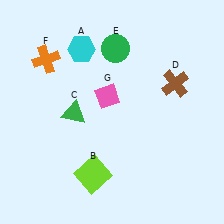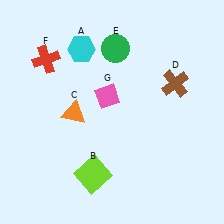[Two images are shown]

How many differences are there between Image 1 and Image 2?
There are 2 differences between the two images.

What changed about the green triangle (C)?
In Image 1, C is green. In Image 2, it changed to orange.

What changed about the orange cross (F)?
In Image 1, F is orange. In Image 2, it changed to red.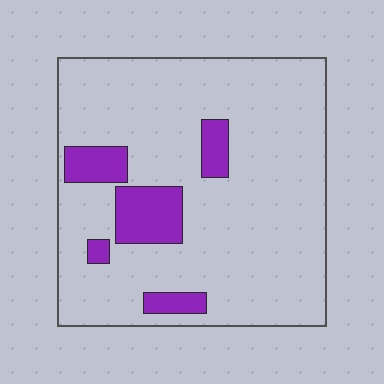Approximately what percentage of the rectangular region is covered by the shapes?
Approximately 15%.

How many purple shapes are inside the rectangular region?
5.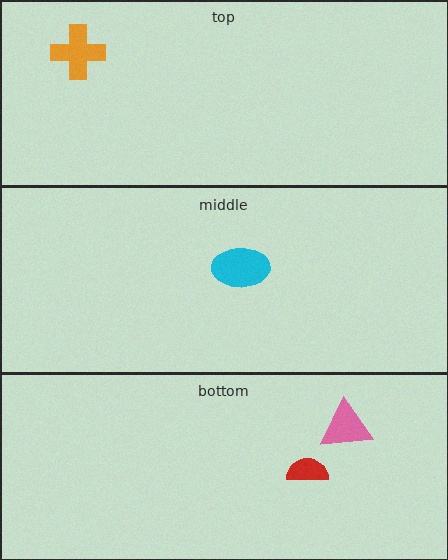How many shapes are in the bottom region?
2.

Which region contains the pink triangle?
The bottom region.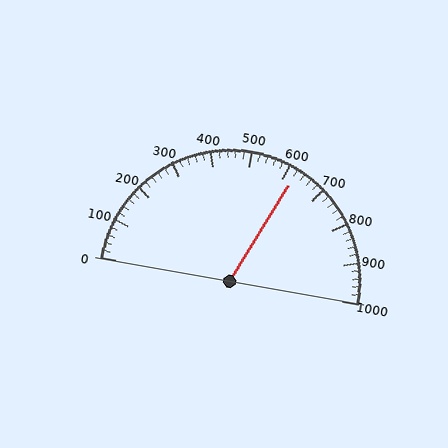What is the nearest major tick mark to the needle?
The nearest major tick mark is 600.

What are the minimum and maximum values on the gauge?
The gauge ranges from 0 to 1000.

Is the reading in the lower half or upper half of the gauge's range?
The reading is in the upper half of the range (0 to 1000).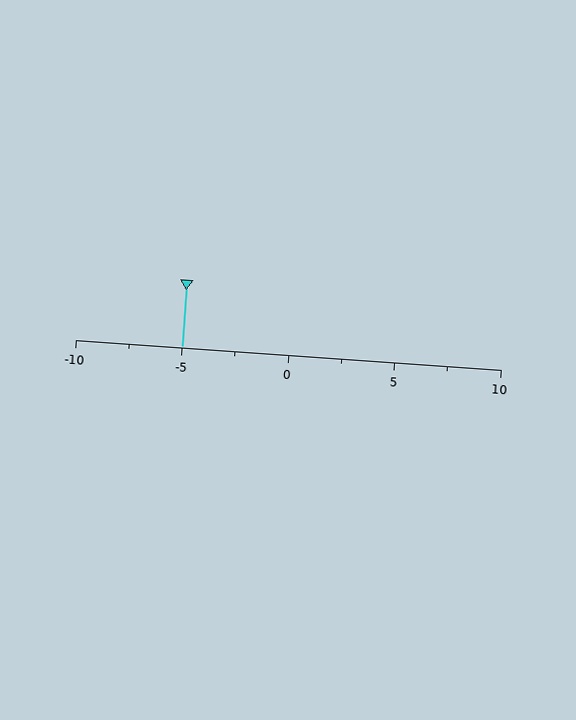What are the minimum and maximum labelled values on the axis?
The axis runs from -10 to 10.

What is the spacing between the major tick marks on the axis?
The major ticks are spaced 5 apart.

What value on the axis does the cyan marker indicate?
The marker indicates approximately -5.